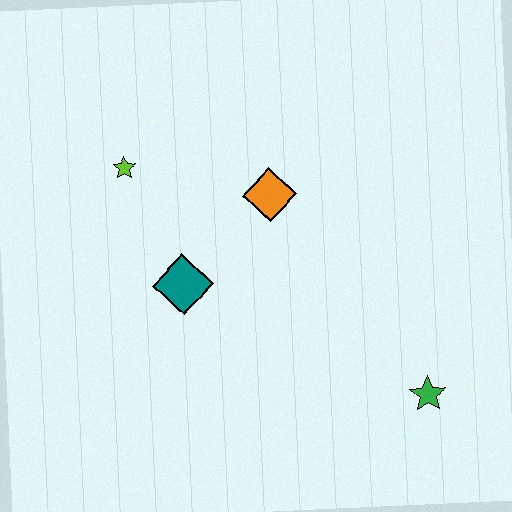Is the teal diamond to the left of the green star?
Yes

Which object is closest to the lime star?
The teal diamond is closest to the lime star.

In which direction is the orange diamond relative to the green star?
The orange diamond is above the green star.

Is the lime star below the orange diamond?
No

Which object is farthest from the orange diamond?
The green star is farthest from the orange diamond.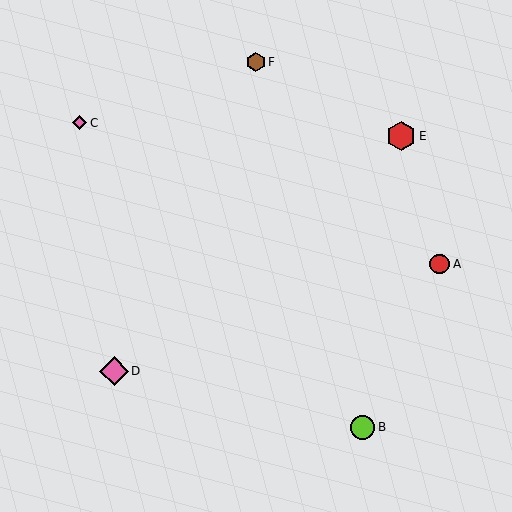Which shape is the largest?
The red hexagon (labeled E) is the largest.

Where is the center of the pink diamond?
The center of the pink diamond is at (114, 371).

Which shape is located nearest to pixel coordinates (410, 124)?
The red hexagon (labeled E) at (401, 136) is nearest to that location.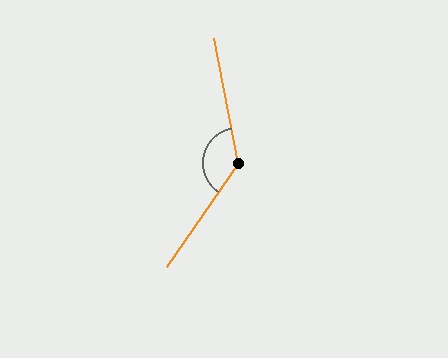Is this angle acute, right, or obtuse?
It is obtuse.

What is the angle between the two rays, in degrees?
Approximately 135 degrees.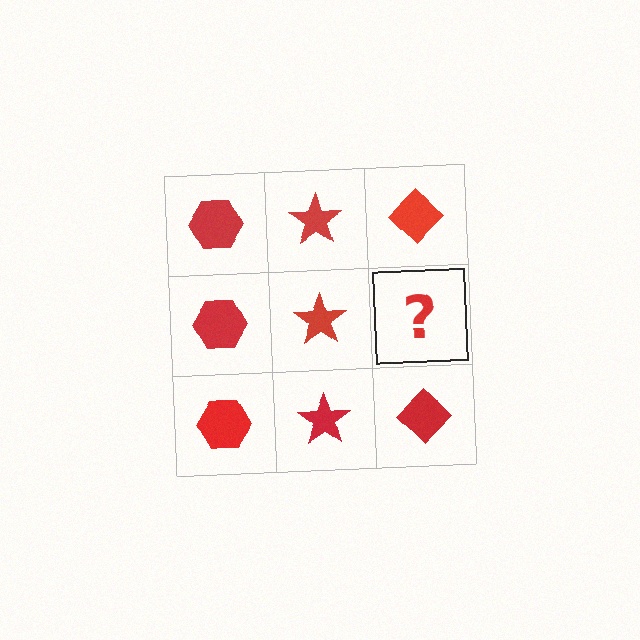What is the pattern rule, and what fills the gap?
The rule is that each column has a consistent shape. The gap should be filled with a red diamond.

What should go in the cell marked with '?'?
The missing cell should contain a red diamond.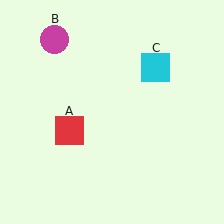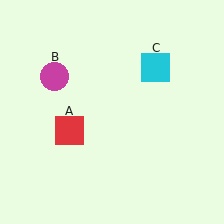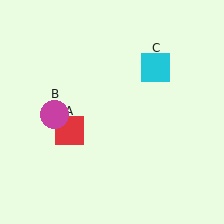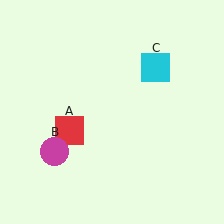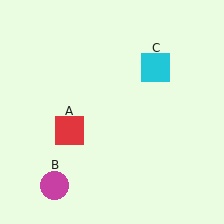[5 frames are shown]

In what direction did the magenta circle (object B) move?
The magenta circle (object B) moved down.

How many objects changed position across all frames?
1 object changed position: magenta circle (object B).